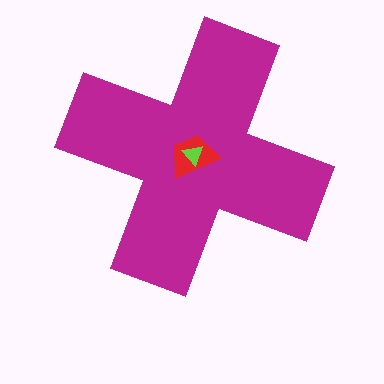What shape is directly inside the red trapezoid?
The lime triangle.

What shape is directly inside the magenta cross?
The red trapezoid.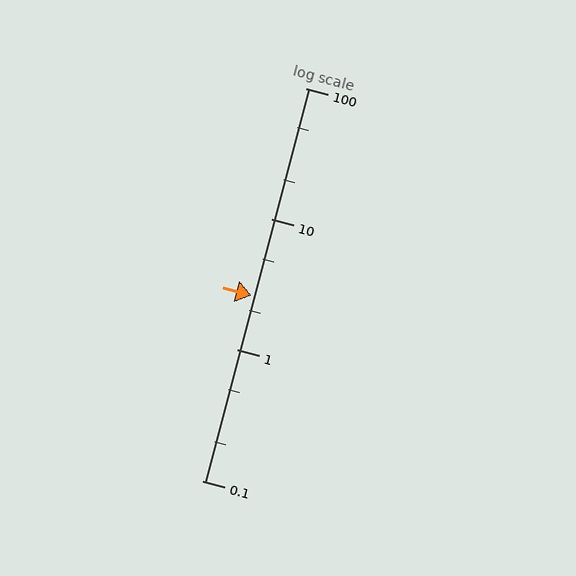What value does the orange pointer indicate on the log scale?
The pointer indicates approximately 2.6.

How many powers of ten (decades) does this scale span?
The scale spans 3 decades, from 0.1 to 100.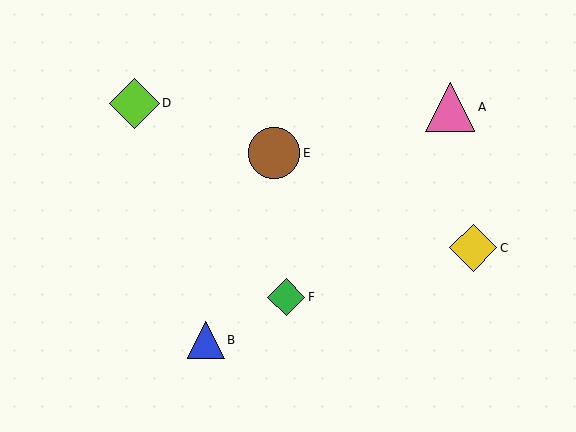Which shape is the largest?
The brown circle (labeled E) is the largest.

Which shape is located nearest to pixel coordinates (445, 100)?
The pink triangle (labeled A) at (450, 107) is nearest to that location.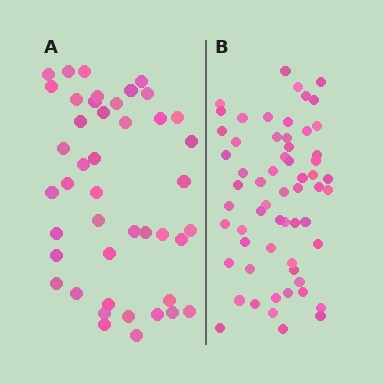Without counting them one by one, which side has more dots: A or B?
Region B (the right region) has more dots.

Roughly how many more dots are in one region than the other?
Region B has approximately 15 more dots than region A.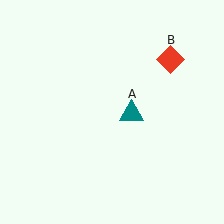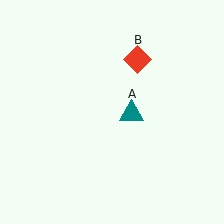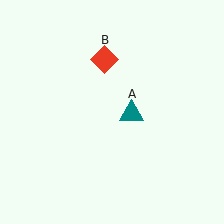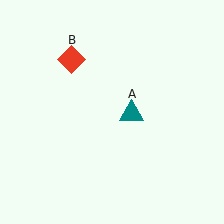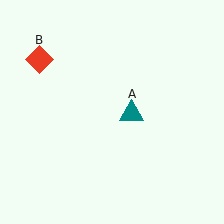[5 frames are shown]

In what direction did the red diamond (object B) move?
The red diamond (object B) moved left.